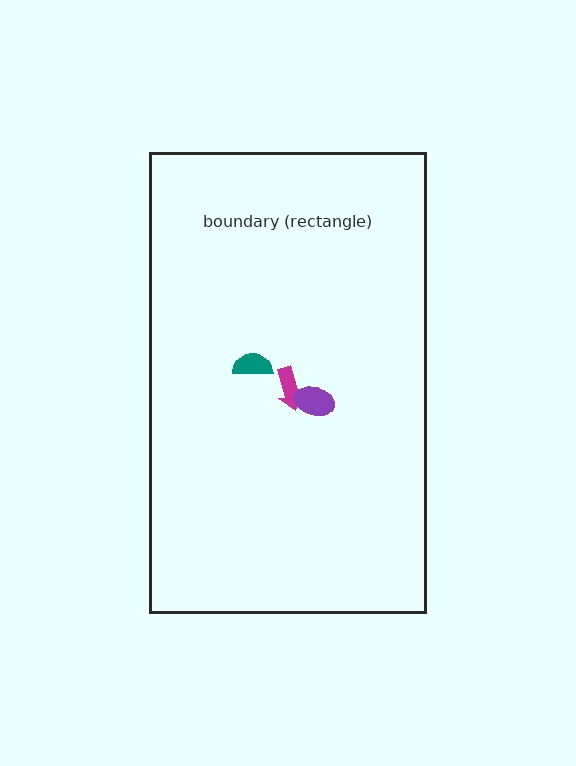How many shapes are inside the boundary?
3 inside, 0 outside.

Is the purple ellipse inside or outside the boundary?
Inside.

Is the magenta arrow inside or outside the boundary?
Inside.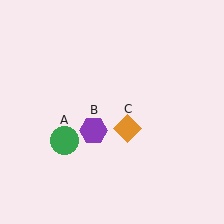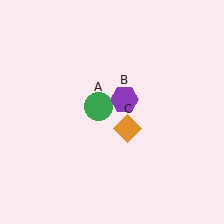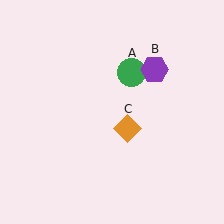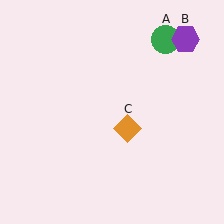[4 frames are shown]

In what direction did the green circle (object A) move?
The green circle (object A) moved up and to the right.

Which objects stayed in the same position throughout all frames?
Orange diamond (object C) remained stationary.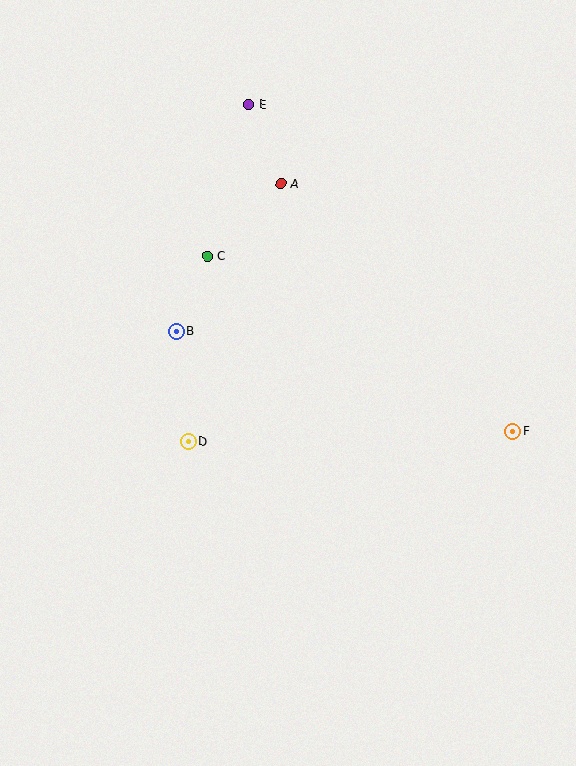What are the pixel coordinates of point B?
Point B is at (176, 331).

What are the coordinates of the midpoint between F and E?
The midpoint between F and E is at (381, 268).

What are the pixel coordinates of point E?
Point E is at (249, 105).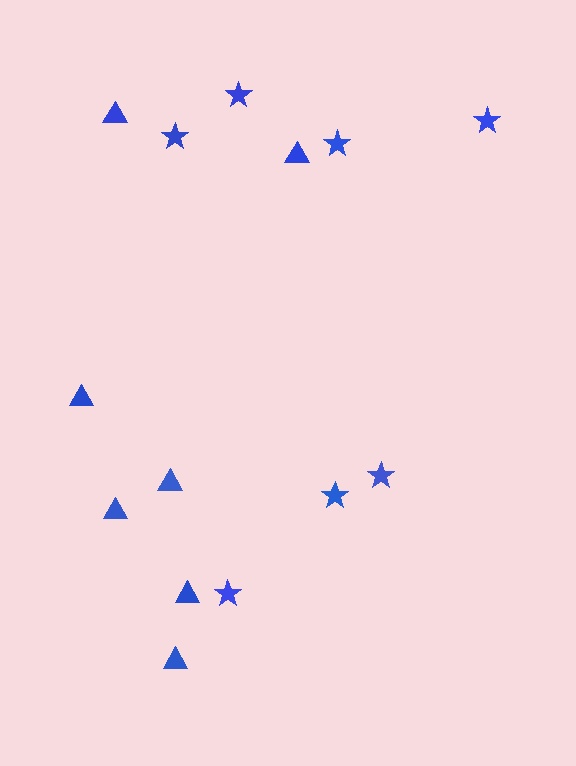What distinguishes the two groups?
There are 2 groups: one group of triangles (7) and one group of stars (7).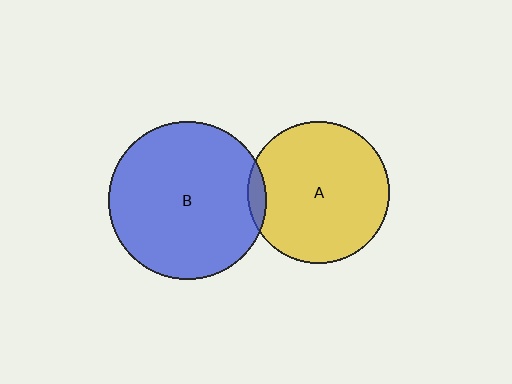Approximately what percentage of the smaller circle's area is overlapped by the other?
Approximately 5%.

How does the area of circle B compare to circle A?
Approximately 1.3 times.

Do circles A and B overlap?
Yes.